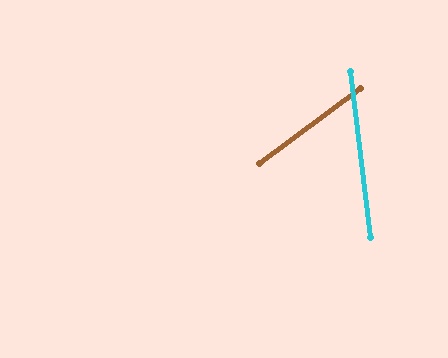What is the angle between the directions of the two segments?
Approximately 60 degrees.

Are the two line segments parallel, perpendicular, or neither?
Neither parallel nor perpendicular — they differ by about 60°.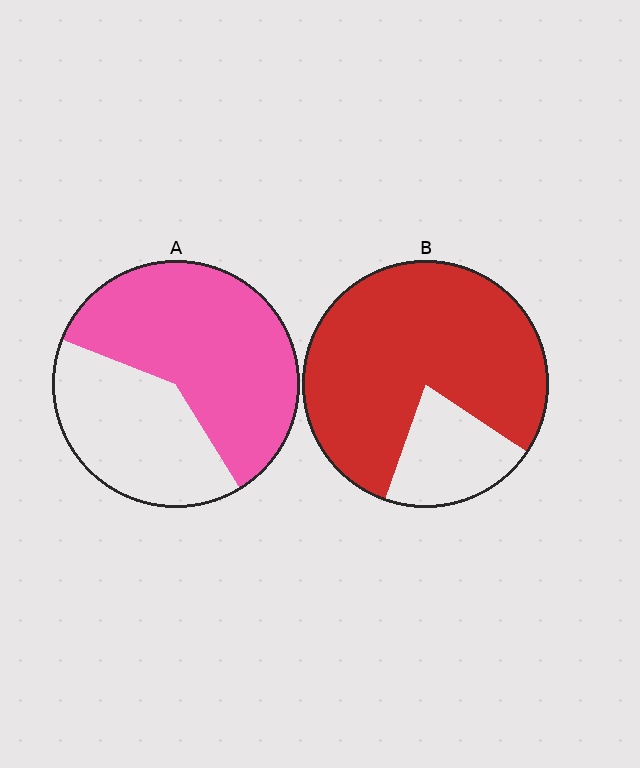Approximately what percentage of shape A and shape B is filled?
A is approximately 60% and B is approximately 80%.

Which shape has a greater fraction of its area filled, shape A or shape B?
Shape B.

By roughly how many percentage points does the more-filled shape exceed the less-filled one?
By roughly 20 percentage points (B over A).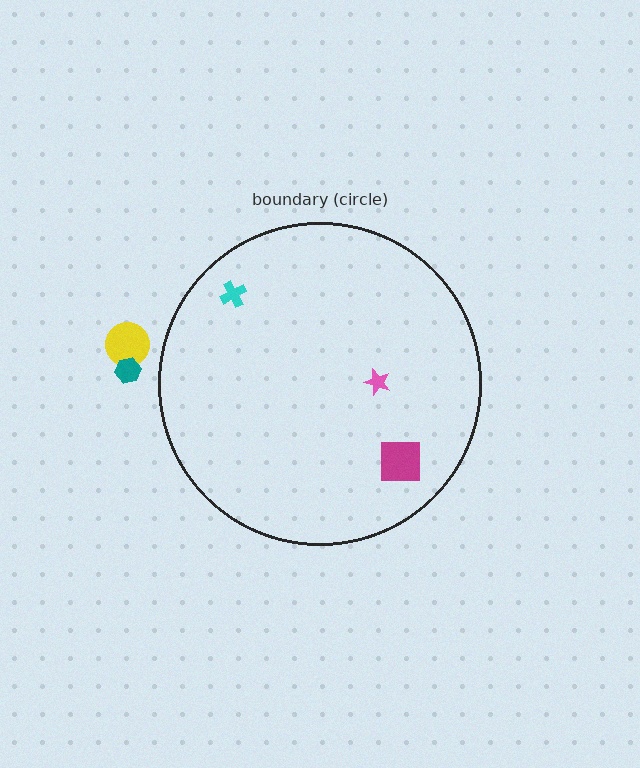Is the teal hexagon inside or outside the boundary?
Outside.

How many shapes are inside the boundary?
3 inside, 2 outside.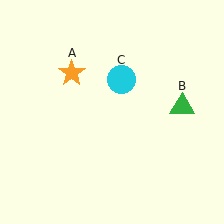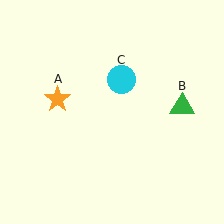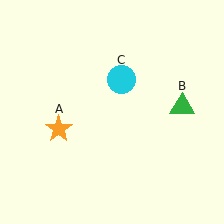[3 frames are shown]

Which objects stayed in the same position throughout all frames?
Green triangle (object B) and cyan circle (object C) remained stationary.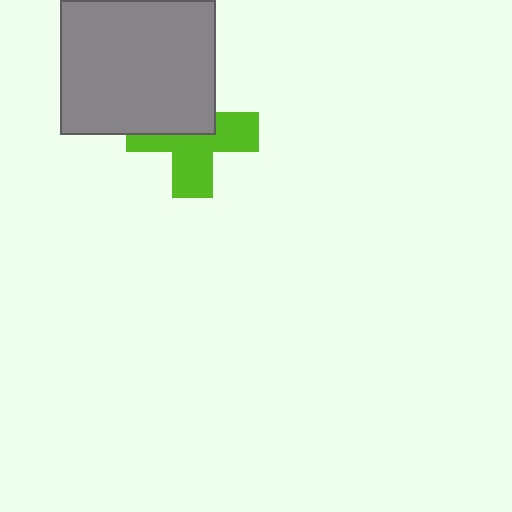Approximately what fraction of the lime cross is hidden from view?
Roughly 44% of the lime cross is hidden behind the gray rectangle.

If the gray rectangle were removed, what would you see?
You would see the complete lime cross.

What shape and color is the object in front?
The object in front is a gray rectangle.